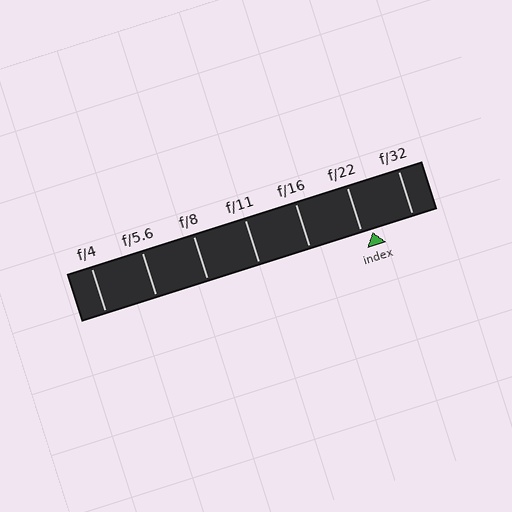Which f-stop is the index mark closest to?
The index mark is closest to f/22.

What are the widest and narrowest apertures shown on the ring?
The widest aperture shown is f/4 and the narrowest is f/32.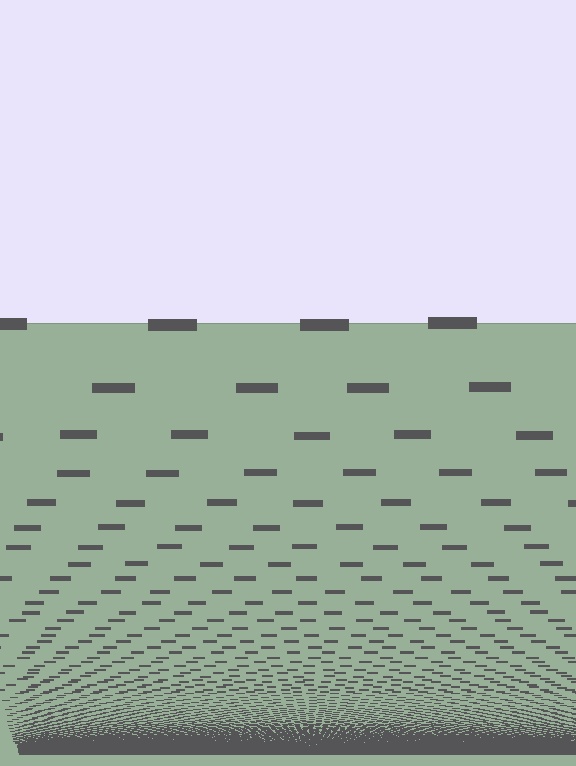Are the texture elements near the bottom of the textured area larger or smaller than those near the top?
Smaller. The gradient is inverted — elements near the bottom are smaller and denser.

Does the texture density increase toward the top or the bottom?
Density increases toward the bottom.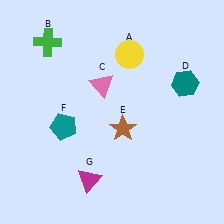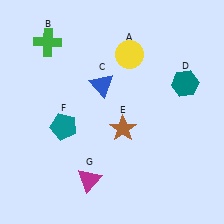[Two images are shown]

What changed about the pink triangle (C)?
In Image 1, C is pink. In Image 2, it changed to blue.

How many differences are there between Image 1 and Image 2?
There is 1 difference between the two images.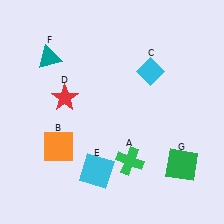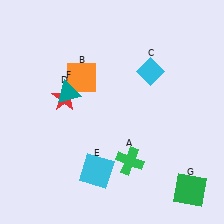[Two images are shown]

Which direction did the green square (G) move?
The green square (G) moved down.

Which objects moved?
The objects that moved are: the orange square (B), the teal triangle (F), the green square (G).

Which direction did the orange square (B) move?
The orange square (B) moved up.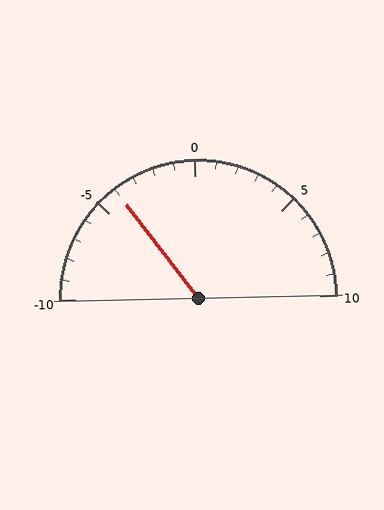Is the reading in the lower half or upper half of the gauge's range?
The reading is in the lower half of the range (-10 to 10).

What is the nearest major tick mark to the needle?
The nearest major tick mark is -5.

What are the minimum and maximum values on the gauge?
The gauge ranges from -10 to 10.